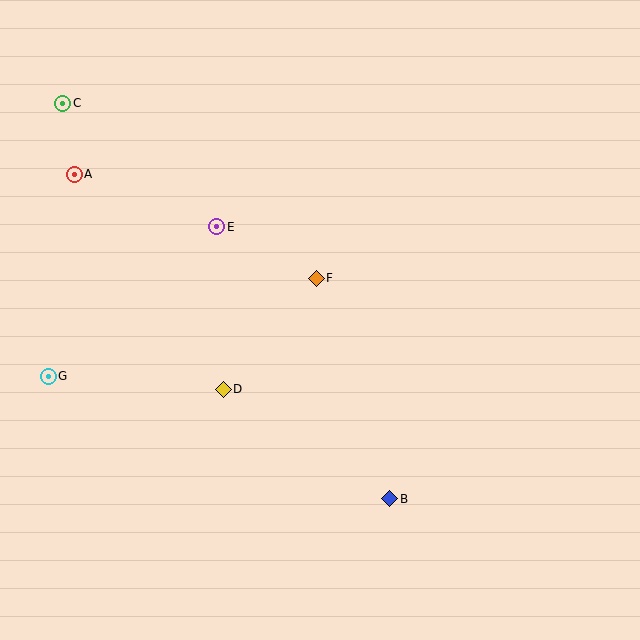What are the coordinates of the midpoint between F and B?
The midpoint between F and B is at (353, 388).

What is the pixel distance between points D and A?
The distance between D and A is 262 pixels.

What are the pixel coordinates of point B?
Point B is at (390, 499).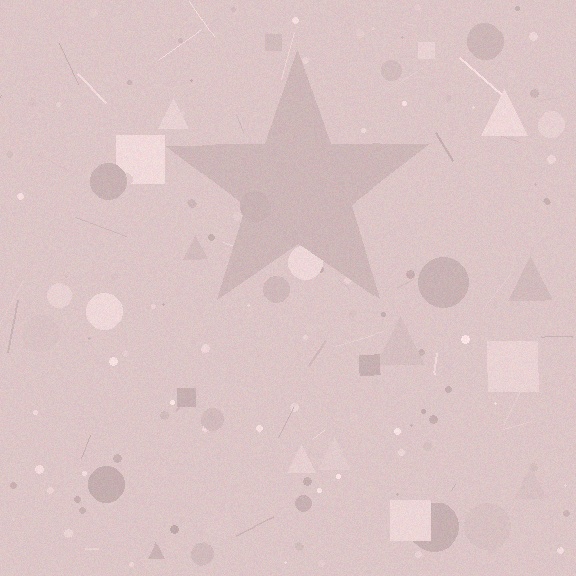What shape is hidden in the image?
A star is hidden in the image.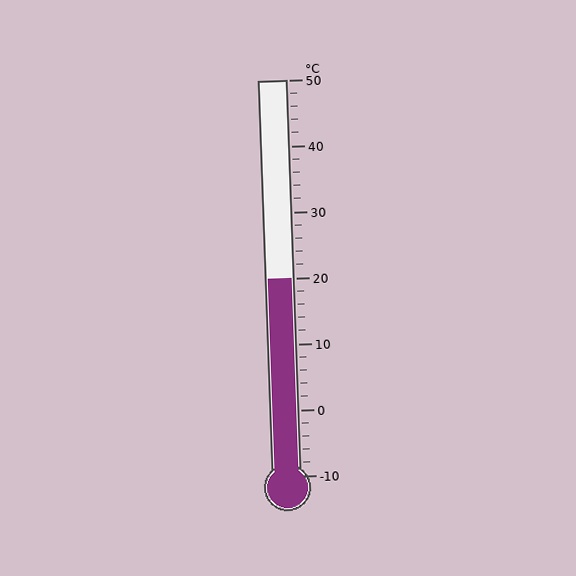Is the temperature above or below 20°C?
The temperature is at 20°C.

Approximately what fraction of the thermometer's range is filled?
The thermometer is filled to approximately 50% of its range.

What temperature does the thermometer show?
The thermometer shows approximately 20°C.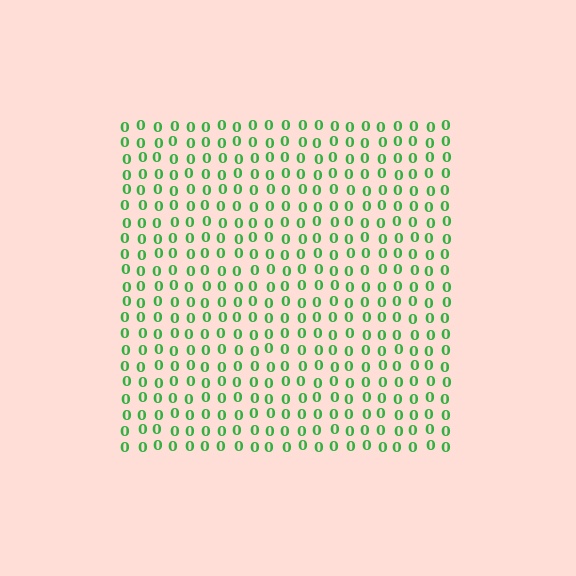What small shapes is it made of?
It is made of small digit 0's.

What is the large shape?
The large shape is a square.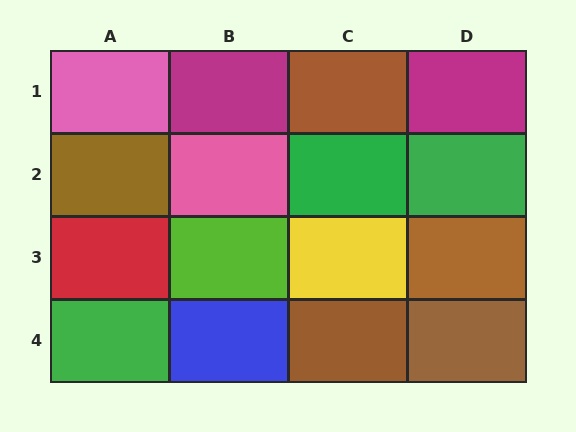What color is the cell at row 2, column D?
Green.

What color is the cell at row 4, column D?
Brown.